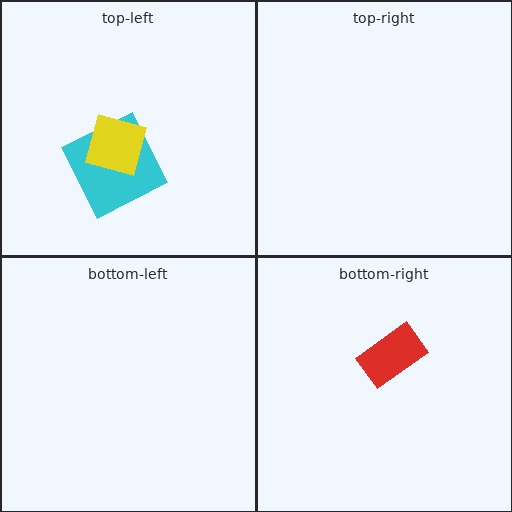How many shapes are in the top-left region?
2.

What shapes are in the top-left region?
The cyan square, the yellow diamond.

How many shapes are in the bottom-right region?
1.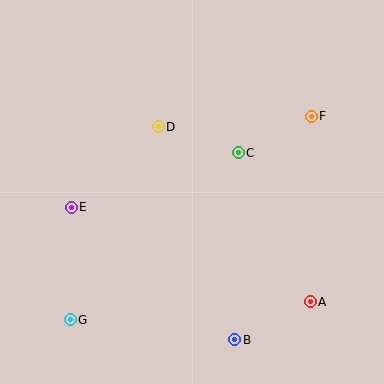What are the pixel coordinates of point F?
Point F is at (311, 116).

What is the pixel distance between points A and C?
The distance between A and C is 165 pixels.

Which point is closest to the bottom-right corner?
Point A is closest to the bottom-right corner.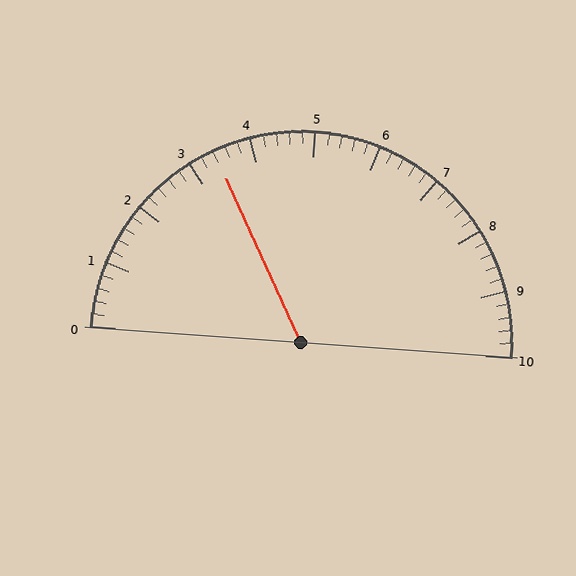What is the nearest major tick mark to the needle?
The nearest major tick mark is 3.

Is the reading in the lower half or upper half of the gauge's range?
The reading is in the lower half of the range (0 to 10).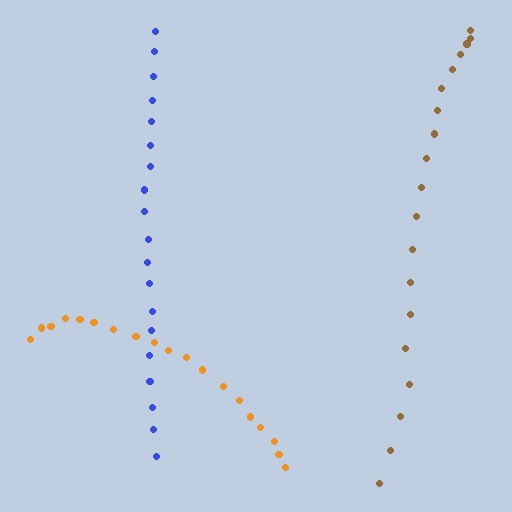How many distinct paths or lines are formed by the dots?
There are 3 distinct paths.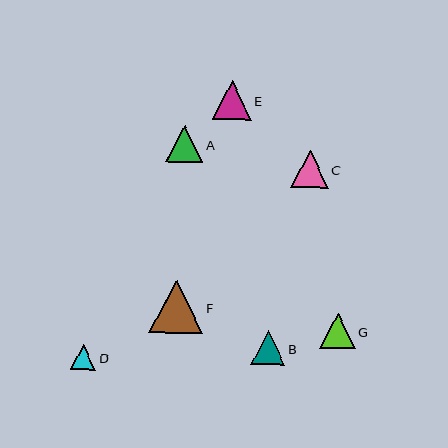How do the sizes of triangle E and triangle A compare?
Triangle E and triangle A are approximately the same size.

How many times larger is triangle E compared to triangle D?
Triangle E is approximately 1.5 times the size of triangle D.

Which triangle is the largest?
Triangle F is the largest with a size of approximately 53 pixels.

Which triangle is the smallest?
Triangle D is the smallest with a size of approximately 25 pixels.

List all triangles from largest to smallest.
From largest to smallest: F, E, C, A, G, B, D.